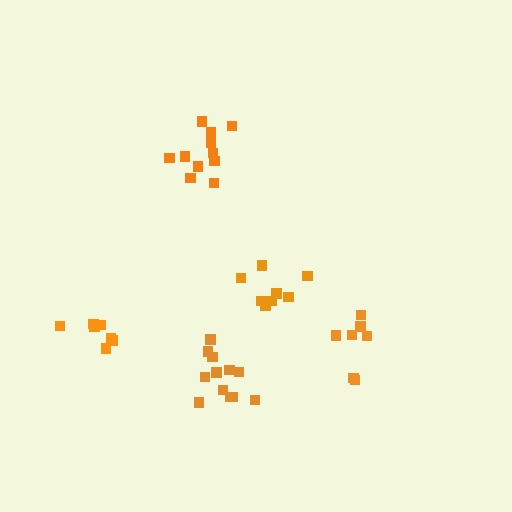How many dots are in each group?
Group 1: 7 dots, Group 2: 8 dots, Group 3: 11 dots, Group 4: 7 dots, Group 5: 12 dots (45 total).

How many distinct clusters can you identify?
There are 5 distinct clusters.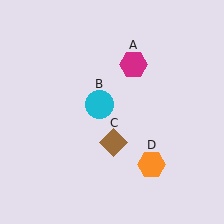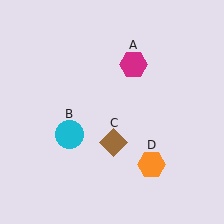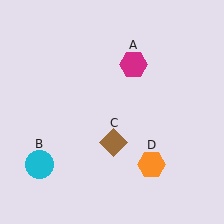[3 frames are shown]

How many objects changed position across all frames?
1 object changed position: cyan circle (object B).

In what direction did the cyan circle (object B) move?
The cyan circle (object B) moved down and to the left.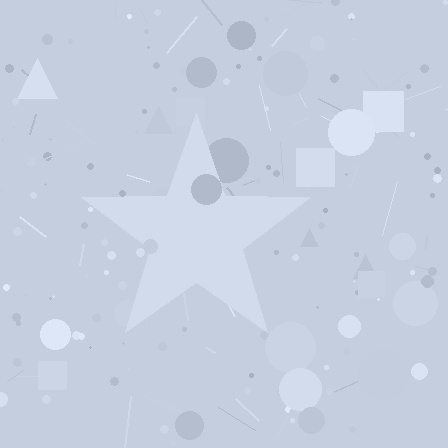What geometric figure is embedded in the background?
A star is embedded in the background.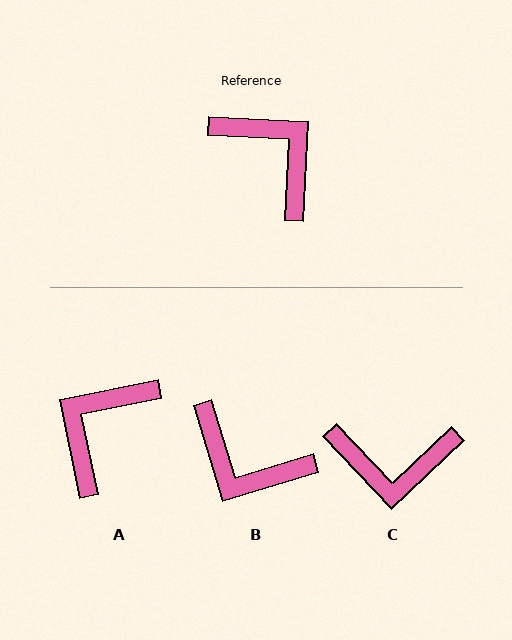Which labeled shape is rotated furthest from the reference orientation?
B, about 160 degrees away.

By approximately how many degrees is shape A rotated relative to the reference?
Approximately 104 degrees counter-clockwise.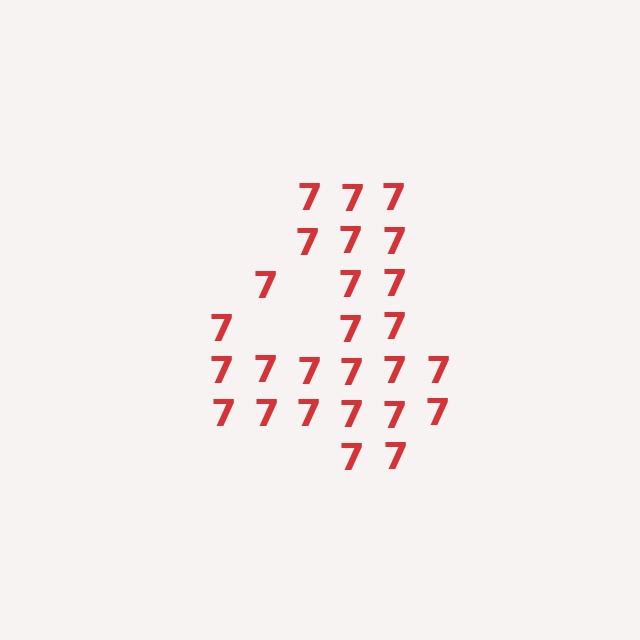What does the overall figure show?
The overall figure shows the digit 4.